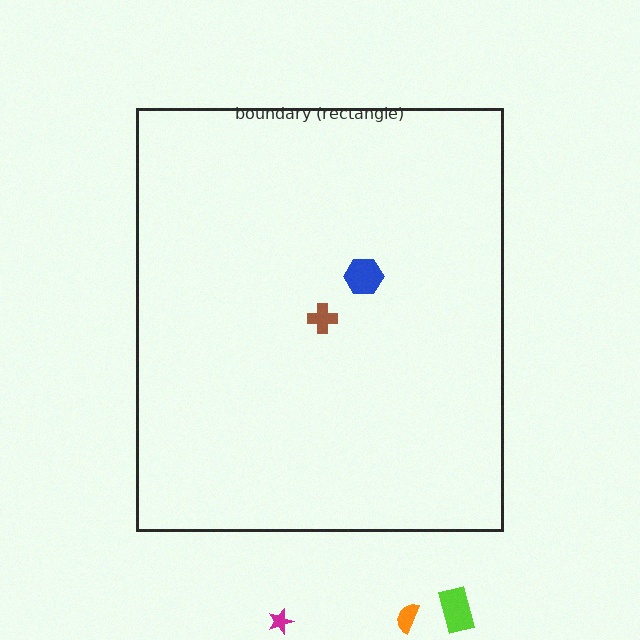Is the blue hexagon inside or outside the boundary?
Inside.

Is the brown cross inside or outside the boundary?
Inside.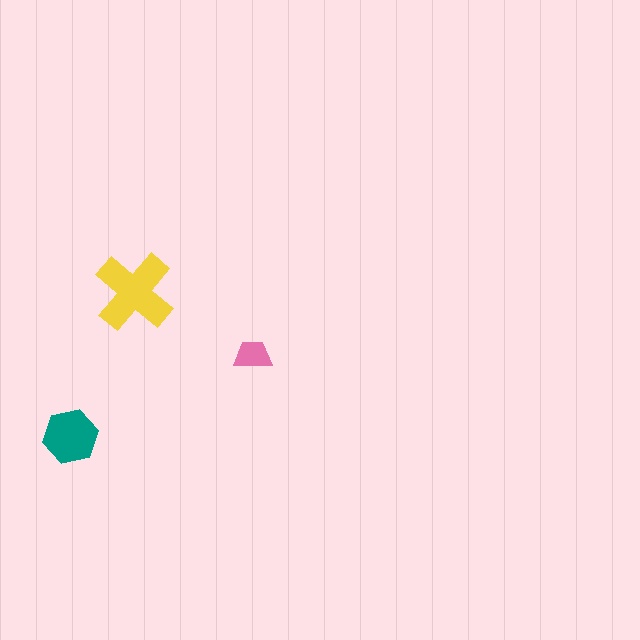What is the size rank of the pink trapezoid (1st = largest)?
3rd.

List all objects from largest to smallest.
The yellow cross, the teal hexagon, the pink trapezoid.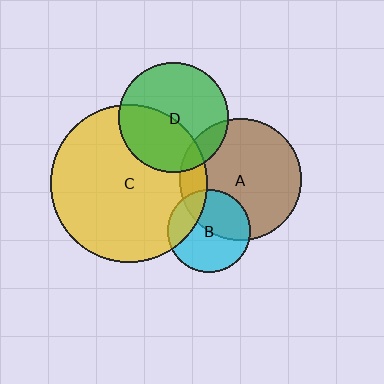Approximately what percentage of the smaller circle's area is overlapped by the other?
Approximately 25%.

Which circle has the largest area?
Circle C (yellow).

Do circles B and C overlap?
Yes.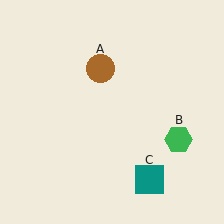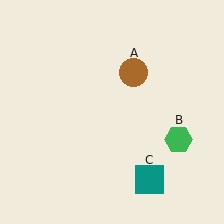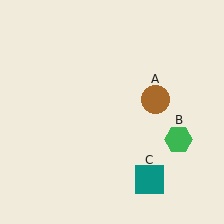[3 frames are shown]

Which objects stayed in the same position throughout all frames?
Green hexagon (object B) and teal square (object C) remained stationary.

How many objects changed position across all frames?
1 object changed position: brown circle (object A).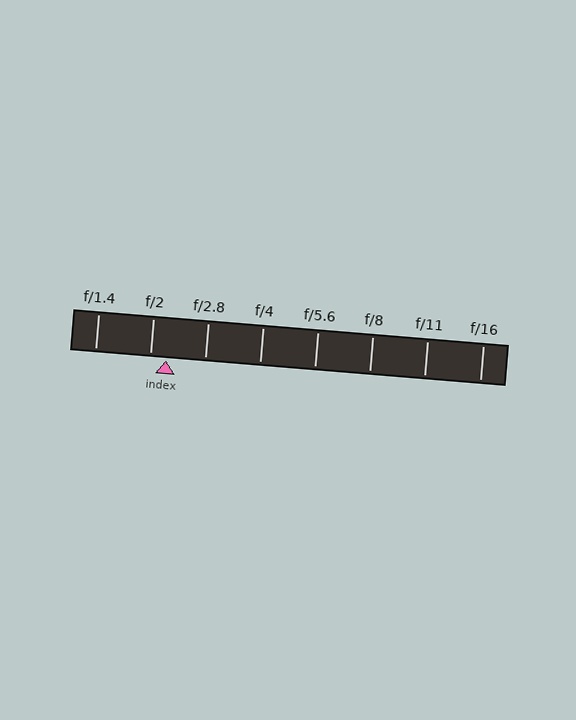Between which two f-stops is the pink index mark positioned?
The index mark is between f/2 and f/2.8.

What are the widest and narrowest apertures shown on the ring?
The widest aperture shown is f/1.4 and the narrowest is f/16.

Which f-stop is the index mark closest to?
The index mark is closest to f/2.